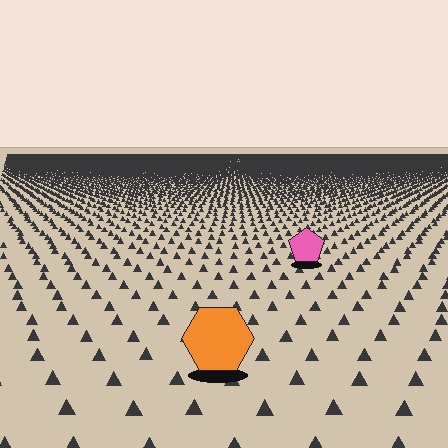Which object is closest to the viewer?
The orange hexagon is closest. The texture marks near it are larger and more spread out.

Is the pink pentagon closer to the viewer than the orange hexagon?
No. The orange hexagon is closer — you can tell from the texture gradient: the ground texture is coarser near it.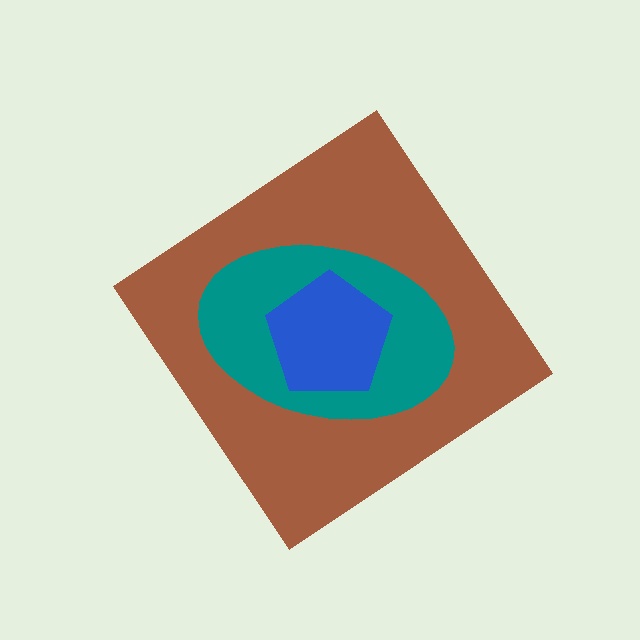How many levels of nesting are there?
3.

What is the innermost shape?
The blue pentagon.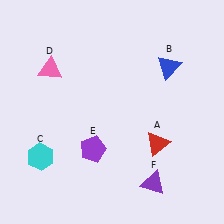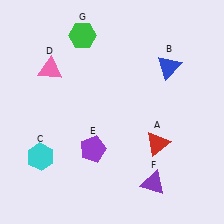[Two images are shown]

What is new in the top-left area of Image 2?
A green hexagon (G) was added in the top-left area of Image 2.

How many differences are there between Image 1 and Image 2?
There is 1 difference between the two images.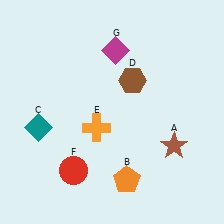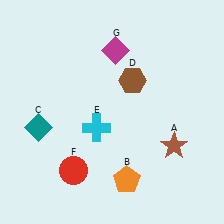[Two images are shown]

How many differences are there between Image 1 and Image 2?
There is 1 difference between the two images.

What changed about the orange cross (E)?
In Image 1, E is orange. In Image 2, it changed to cyan.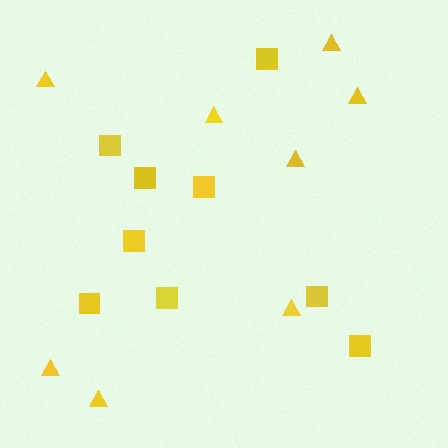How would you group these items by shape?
There are 2 groups: one group of squares (9) and one group of triangles (8).